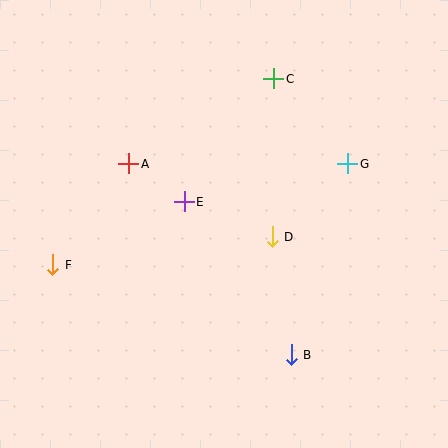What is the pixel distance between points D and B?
The distance between D and B is 120 pixels.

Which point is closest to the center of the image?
Point E at (184, 202) is closest to the center.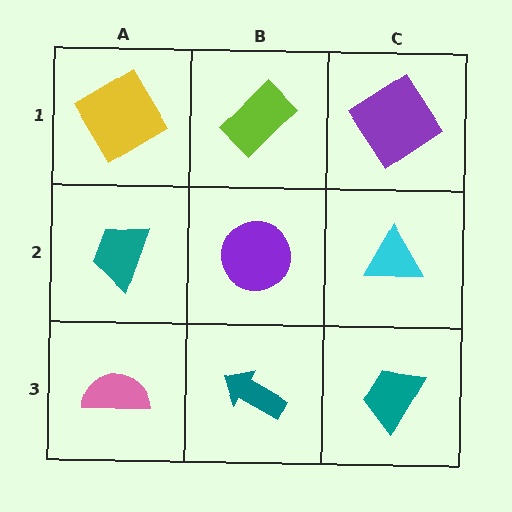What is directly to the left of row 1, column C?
A lime rectangle.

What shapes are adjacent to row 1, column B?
A purple circle (row 2, column B), a yellow diamond (row 1, column A), a purple diamond (row 1, column C).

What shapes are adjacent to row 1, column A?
A teal trapezoid (row 2, column A), a lime rectangle (row 1, column B).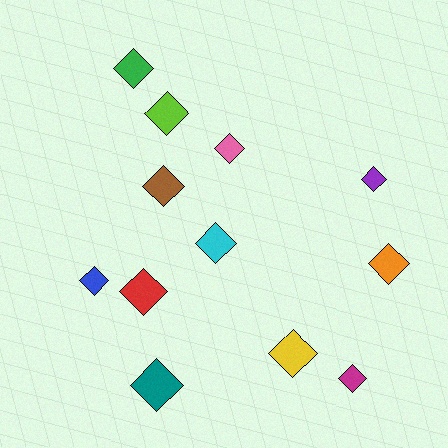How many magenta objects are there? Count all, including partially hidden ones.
There is 1 magenta object.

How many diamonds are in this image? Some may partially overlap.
There are 12 diamonds.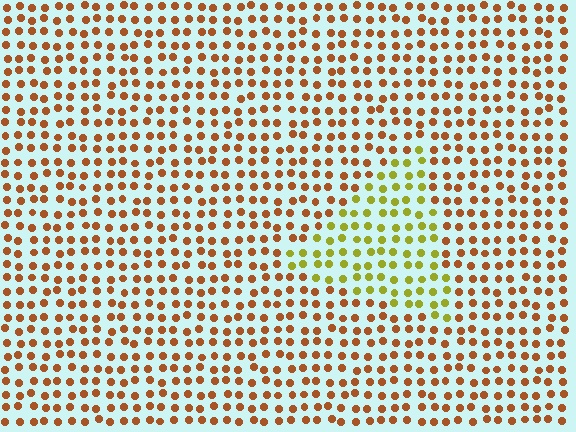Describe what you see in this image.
The image is filled with small brown elements in a uniform arrangement. A triangle-shaped region is visible where the elements are tinted to a slightly different hue, forming a subtle color boundary.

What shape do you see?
I see a triangle.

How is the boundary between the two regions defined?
The boundary is defined purely by a slight shift in hue (about 46 degrees). Spacing, size, and orientation are identical on both sides.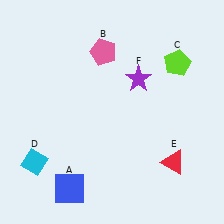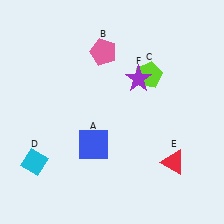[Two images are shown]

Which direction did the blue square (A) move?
The blue square (A) moved up.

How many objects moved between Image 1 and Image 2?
2 objects moved between the two images.